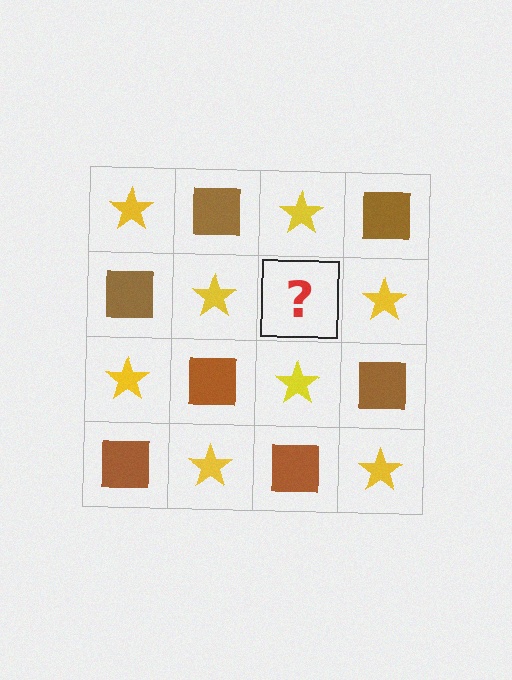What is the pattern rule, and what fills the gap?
The rule is that it alternates yellow star and brown square in a checkerboard pattern. The gap should be filled with a brown square.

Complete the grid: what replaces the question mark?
The question mark should be replaced with a brown square.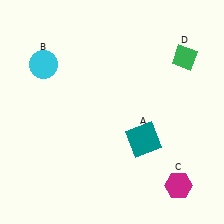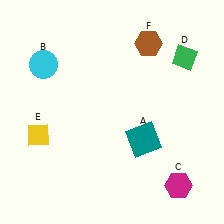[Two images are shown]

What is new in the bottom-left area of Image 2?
A yellow diamond (E) was added in the bottom-left area of Image 2.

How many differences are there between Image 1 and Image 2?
There are 2 differences between the two images.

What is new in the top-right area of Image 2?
A brown hexagon (F) was added in the top-right area of Image 2.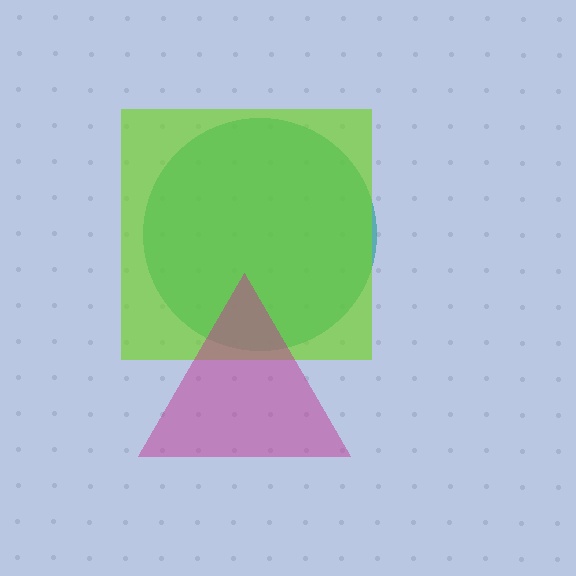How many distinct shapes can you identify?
There are 3 distinct shapes: a teal circle, a lime square, a magenta triangle.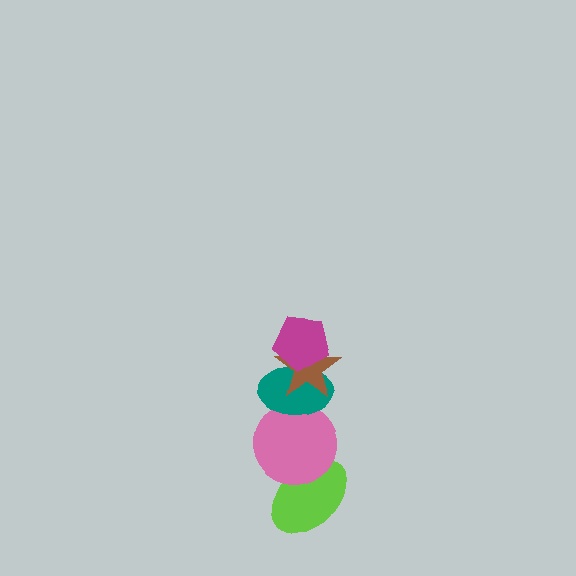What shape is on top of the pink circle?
The teal ellipse is on top of the pink circle.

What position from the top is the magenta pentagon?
The magenta pentagon is 1st from the top.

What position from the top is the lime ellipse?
The lime ellipse is 5th from the top.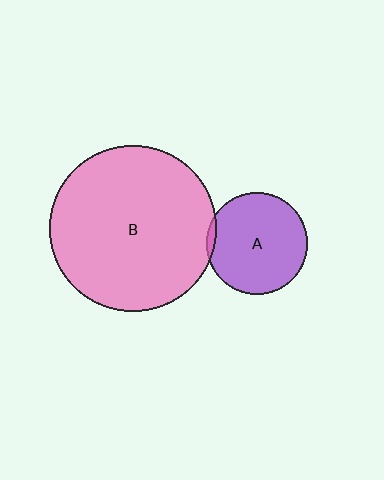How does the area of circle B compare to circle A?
Approximately 2.7 times.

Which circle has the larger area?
Circle B (pink).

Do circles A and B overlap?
Yes.